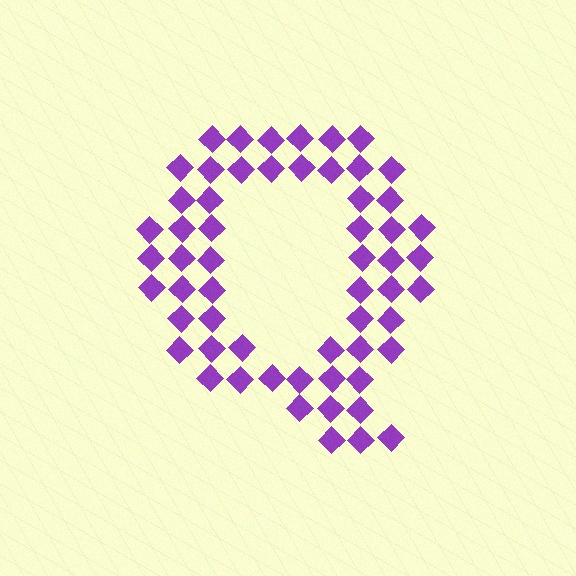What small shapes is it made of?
It is made of small diamonds.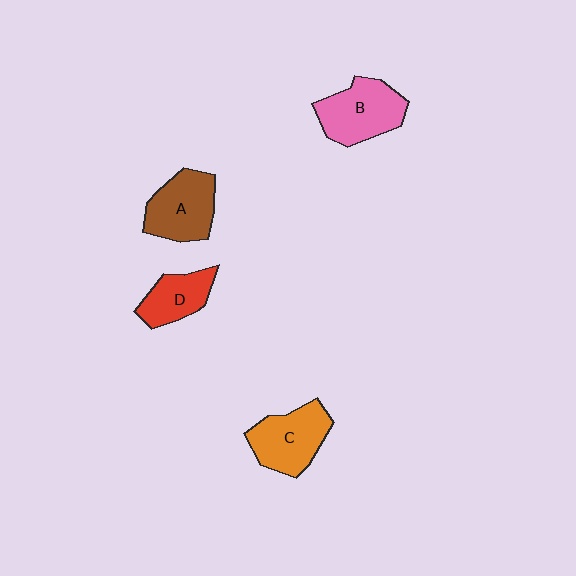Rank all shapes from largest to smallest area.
From largest to smallest: B (pink), C (orange), A (brown), D (red).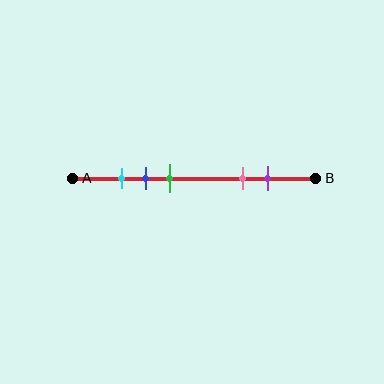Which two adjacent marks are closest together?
The cyan and blue marks are the closest adjacent pair.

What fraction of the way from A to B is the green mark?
The green mark is approximately 40% (0.4) of the way from A to B.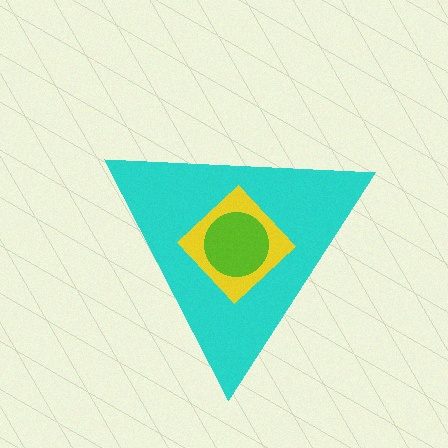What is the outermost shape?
The cyan triangle.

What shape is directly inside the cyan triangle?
The yellow diamond.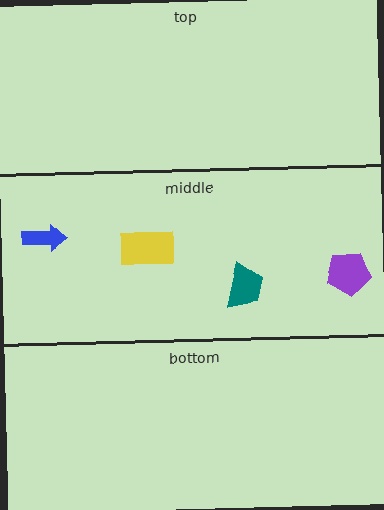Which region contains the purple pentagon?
The middle region.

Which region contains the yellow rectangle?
The middle region.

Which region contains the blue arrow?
The middle region.